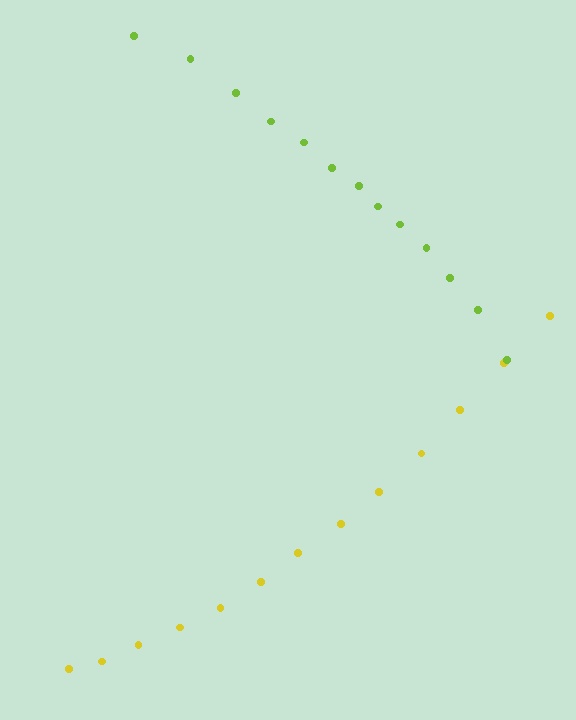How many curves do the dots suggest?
There are 2 distinct paths.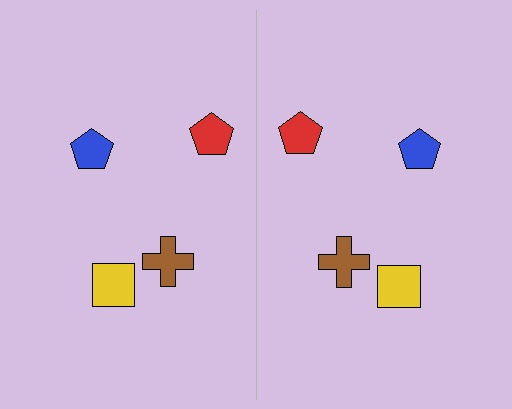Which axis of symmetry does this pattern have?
The pattern has a vertical axis of symmetry running through the center of the image.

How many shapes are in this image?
There are 8 shapes in this image.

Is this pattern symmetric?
Yes, this pattern has bilateral (reflection) symmetry.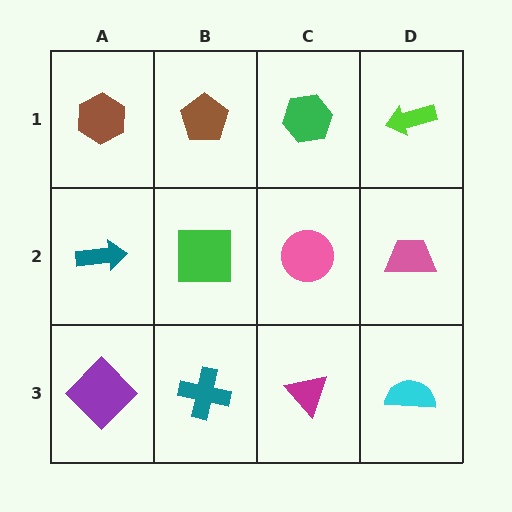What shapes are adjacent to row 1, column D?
A pink trapezoid (row 2, column D), a green hexagon (row 1, column C).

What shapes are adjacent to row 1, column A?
A teal arrow (row 2, column A), a brown pentagon (row 1, column B).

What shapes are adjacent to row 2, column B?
A brown pentagon (row 1, column B), a teal cross (row 3, column B), a teal arrow (row 2, column A), a pink circle (row 2, column C).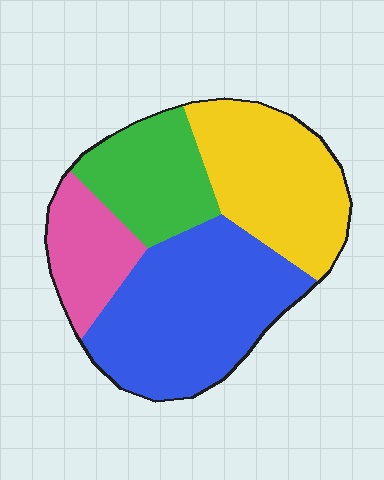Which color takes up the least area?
Pink, at roughly 15%.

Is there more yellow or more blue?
Blue.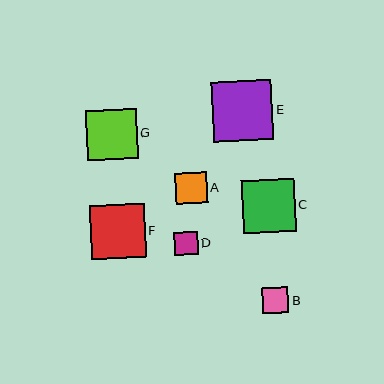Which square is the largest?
Square E is the largest with a size of approximately 60 pixels.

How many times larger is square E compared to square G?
Square E is approximately 1.2 times the size of square G.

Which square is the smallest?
Square D is the smallest with a size of approximately 23 pixels.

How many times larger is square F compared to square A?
Square F is approximately 1.7 times the size of square A.